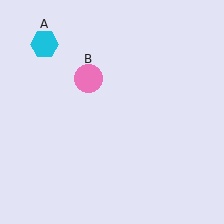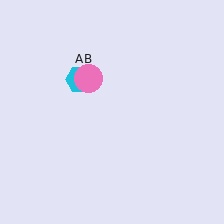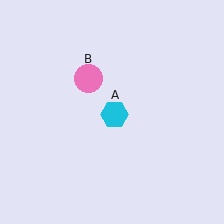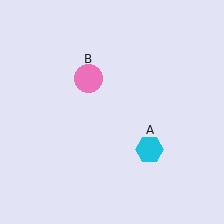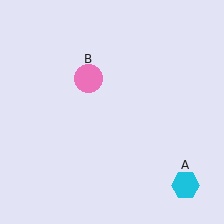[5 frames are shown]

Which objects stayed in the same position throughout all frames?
Pink circle (object B) remained stationary.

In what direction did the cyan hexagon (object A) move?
The cyan hexagon (object A) moved down and to the right.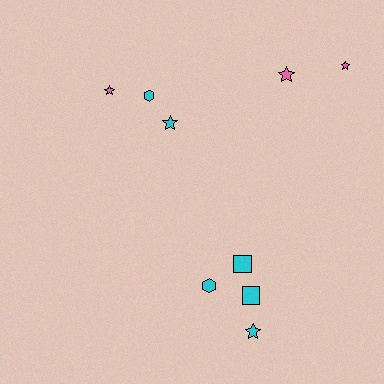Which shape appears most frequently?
Star, with 5 objects.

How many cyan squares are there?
There are 2 cyan squares.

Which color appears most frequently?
Cyan, with 6 objects.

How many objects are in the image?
There are 9 objects.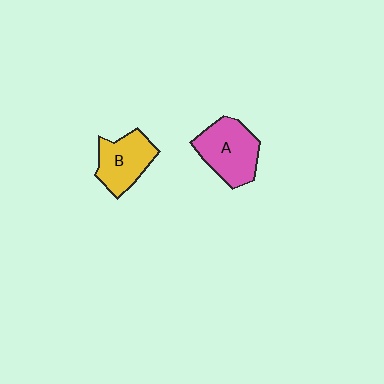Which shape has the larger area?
Shape A (pink).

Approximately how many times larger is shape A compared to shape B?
Approximately 1.2 times.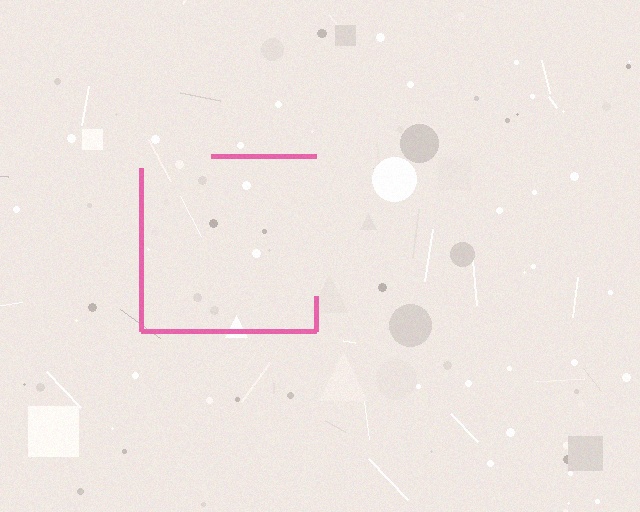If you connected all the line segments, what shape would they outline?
They would outline a square.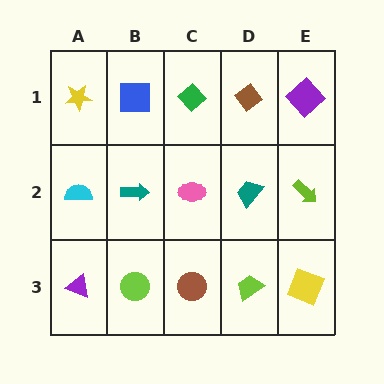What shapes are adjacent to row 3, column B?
A teal arrow (row 2, column B), a purple triangle (row 3, column A), a brown circle (row 3, column C).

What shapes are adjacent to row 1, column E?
A lime arrow (row 2, column E), a brown diamond (row 1, column D).